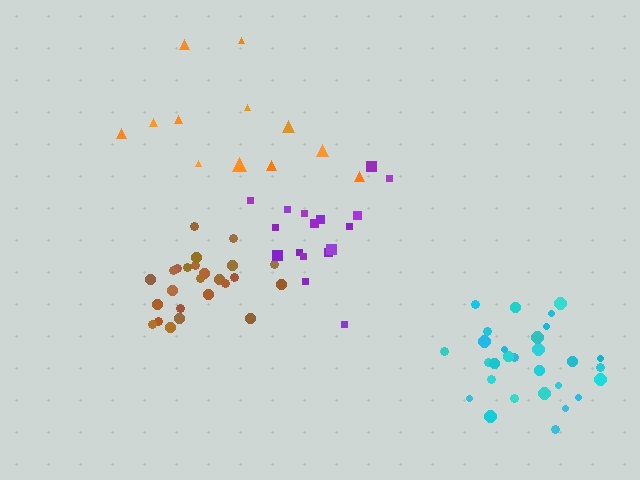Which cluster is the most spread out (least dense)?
Orange.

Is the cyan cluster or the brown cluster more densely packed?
Brown.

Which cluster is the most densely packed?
Brown.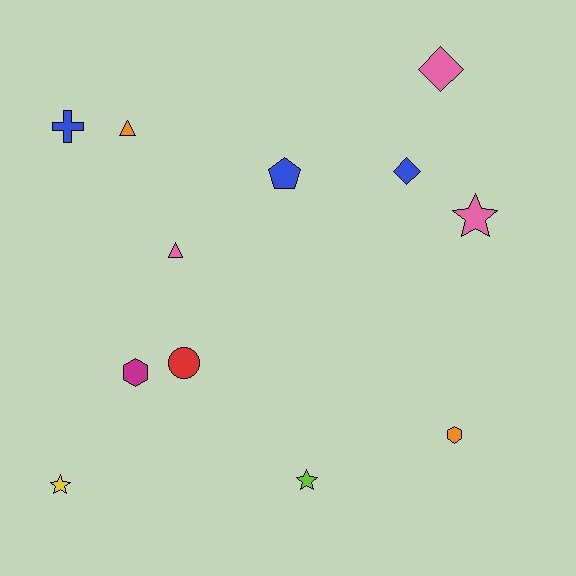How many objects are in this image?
There are 12 objects.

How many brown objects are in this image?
There are no brown objects.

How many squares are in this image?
There are no squares.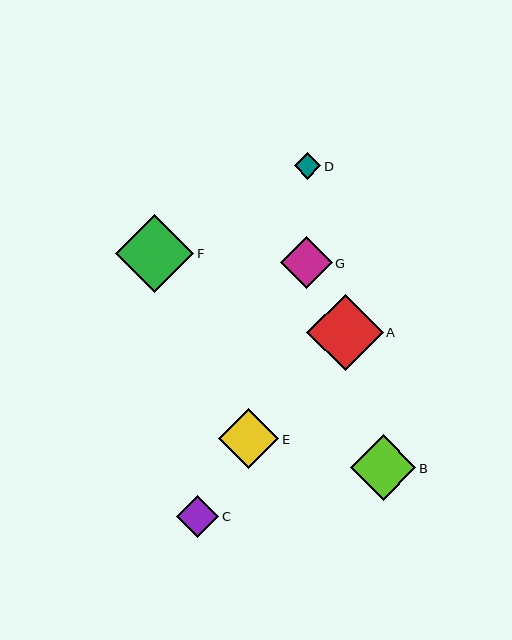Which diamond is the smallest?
Diamond D is the smallest with a size of approximately 26 pixels.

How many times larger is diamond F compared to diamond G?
Diamond F is approximately 1.5 times the size of diamond G.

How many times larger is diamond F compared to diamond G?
Diamond F is approximately 1.5 times the size of diamond G.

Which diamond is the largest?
Diamond F is the largest with a size of approximately 78 pixels.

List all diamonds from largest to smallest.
From largest to smallest: F, A, B, E, G, C, D.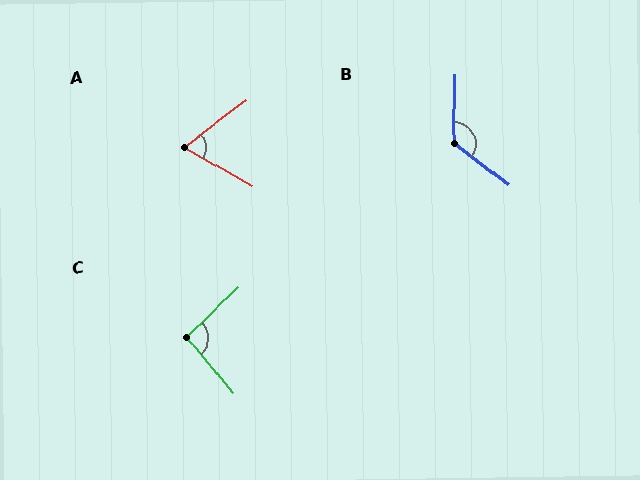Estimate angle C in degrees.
Approximately 94 degrees.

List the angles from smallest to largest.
A (67°), C (94°), B (127°).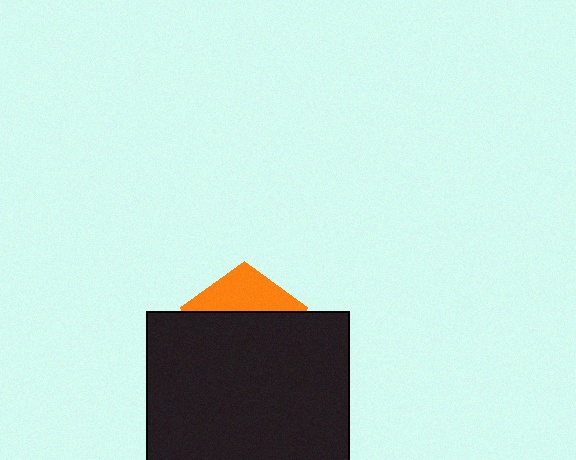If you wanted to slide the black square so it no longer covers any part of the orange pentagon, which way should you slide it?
Slide it down — that is the most direct way to separate the two shapes.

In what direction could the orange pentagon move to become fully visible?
The orange pentagon could move up. That would shift it out from behind the black square entirely.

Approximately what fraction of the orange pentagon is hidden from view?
Roughly 67% of the orange pentagon is hidden behind the black square.